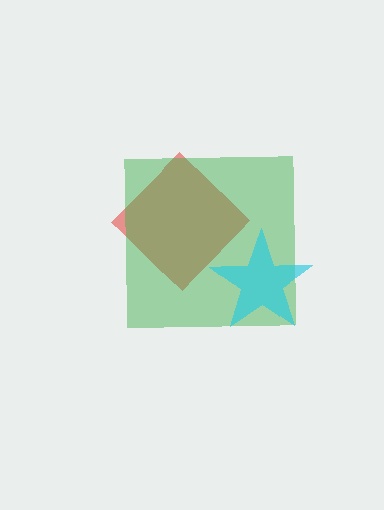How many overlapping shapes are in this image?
There are 3 overlapping shapes in the image.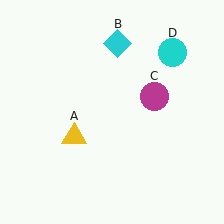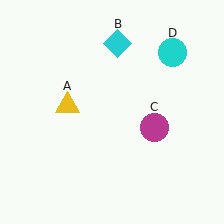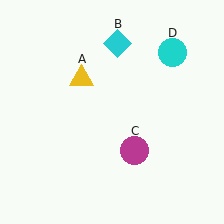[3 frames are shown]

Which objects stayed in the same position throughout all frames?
Cyan diamond (object B) and cyan circle (object D) remained stationary.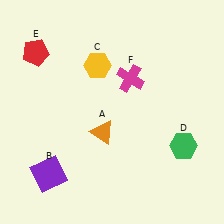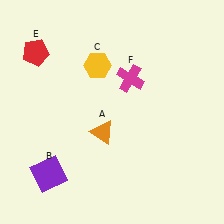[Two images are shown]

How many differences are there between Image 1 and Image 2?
There is 1 difference between the two images.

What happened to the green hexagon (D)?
The green hexagon (D) was removed in Image 2. It was in the bottom-right area of Image 1.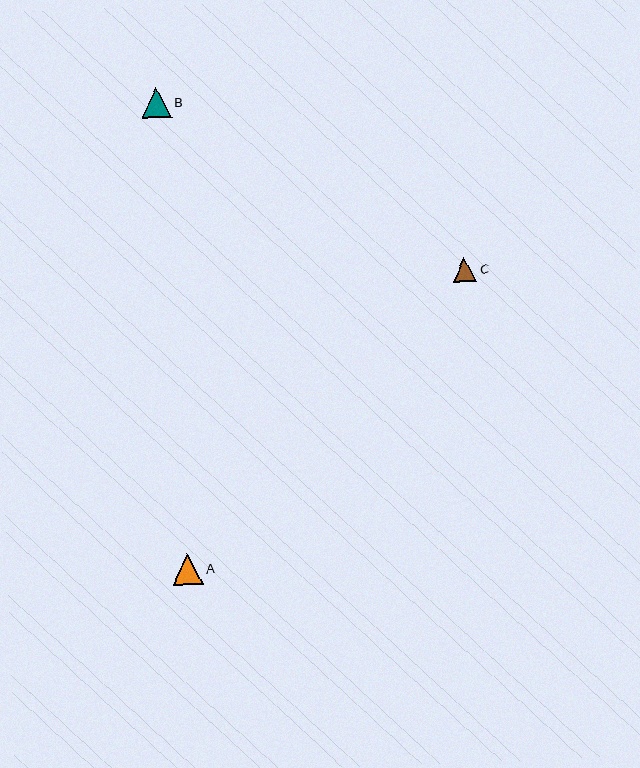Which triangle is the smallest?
Triangle C is the smallest with a size of approximately 24 pixels.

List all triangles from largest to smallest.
From largest to smallest: A, B, C.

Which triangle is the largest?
Triangle A is the largest with a size of approximately 31 pixels.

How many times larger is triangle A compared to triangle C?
Triangle A is approximately 1.3 times the size of triangle C.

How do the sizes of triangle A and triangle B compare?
Triangle A and triangle B are approximately the same size.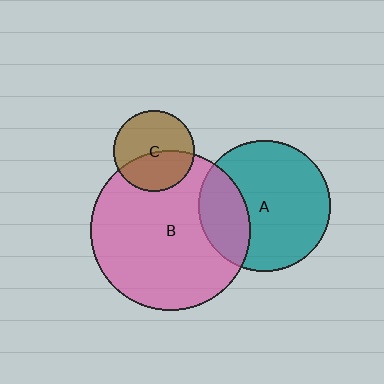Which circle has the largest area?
Circle B (pink).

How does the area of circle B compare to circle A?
Approximately 1.5 times.